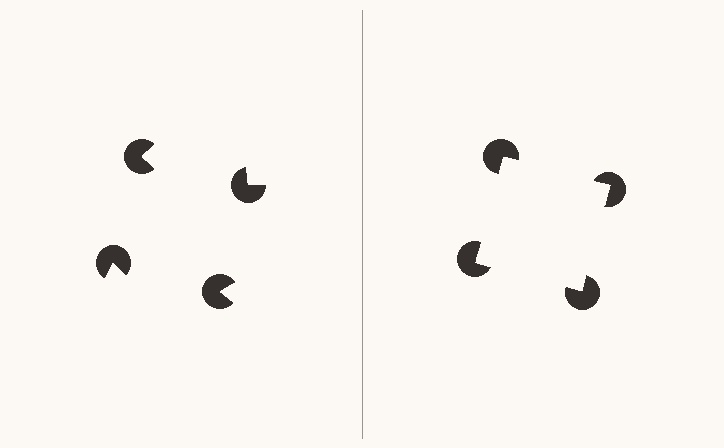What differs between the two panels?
The pac-man discs are positioned identically on both sides; only the wedge orientations differ. On the right they align to a square; on the left they are misaligned.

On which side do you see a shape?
An illusory square appears on the right side. On the left side the wedge cuts are rotated, so no coherent shape forms.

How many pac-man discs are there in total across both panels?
8 — 4 on each side.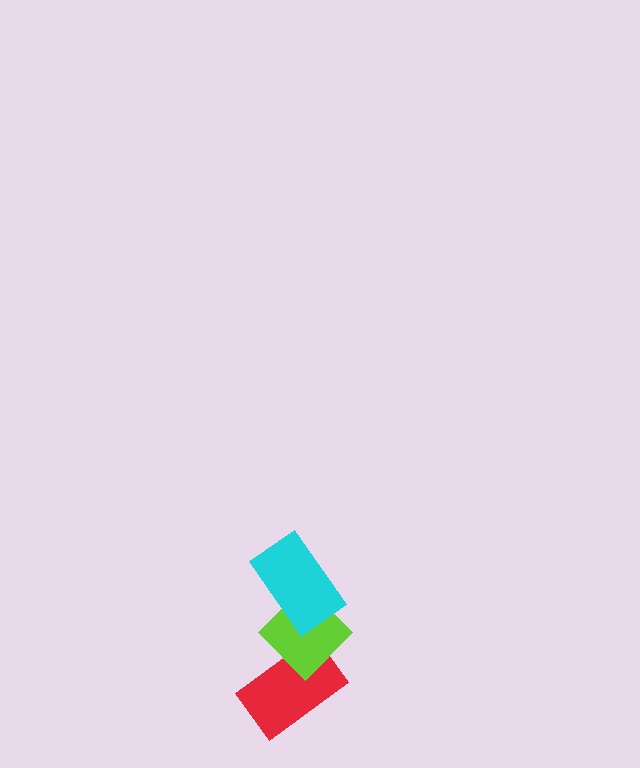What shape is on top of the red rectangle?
The lime diamond is on top of the red rectangle.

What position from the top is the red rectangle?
The red rectangle is 3rd from the top.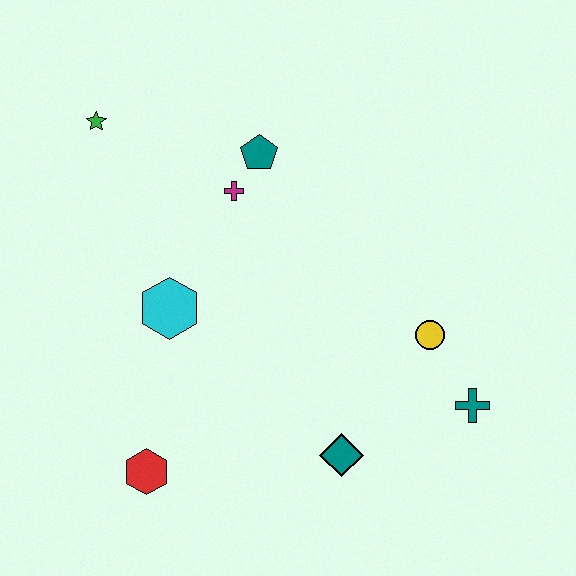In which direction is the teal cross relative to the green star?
The teal cross is to the right of the green star.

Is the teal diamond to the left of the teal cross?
Yes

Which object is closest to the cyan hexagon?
The magenta cross is closest to the cyan hexagon.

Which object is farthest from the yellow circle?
The green star is farthest from the yellow circle.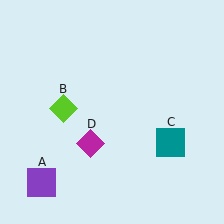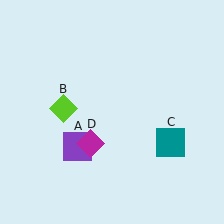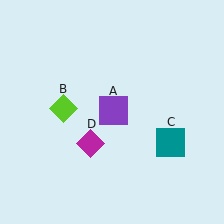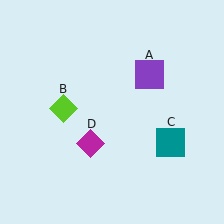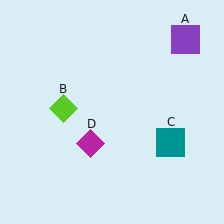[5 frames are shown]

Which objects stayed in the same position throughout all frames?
Lime diamond (object B) and teal square (object C) and magenta diamond (object D) remained stationary.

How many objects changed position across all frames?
1 object changed position: purple square (object A).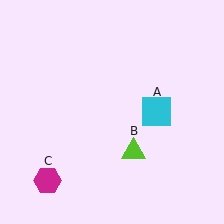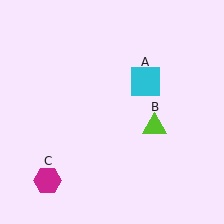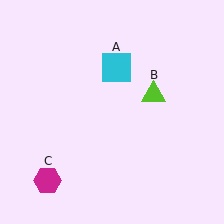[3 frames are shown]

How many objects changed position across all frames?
2 objects changed position: cyan square (object A), lime triangle (object B).